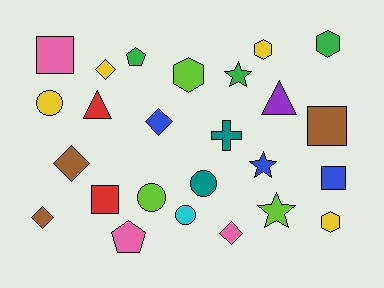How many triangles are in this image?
There are 2 triangles.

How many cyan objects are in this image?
There is 1 cyan object.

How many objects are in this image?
There are 25 objects.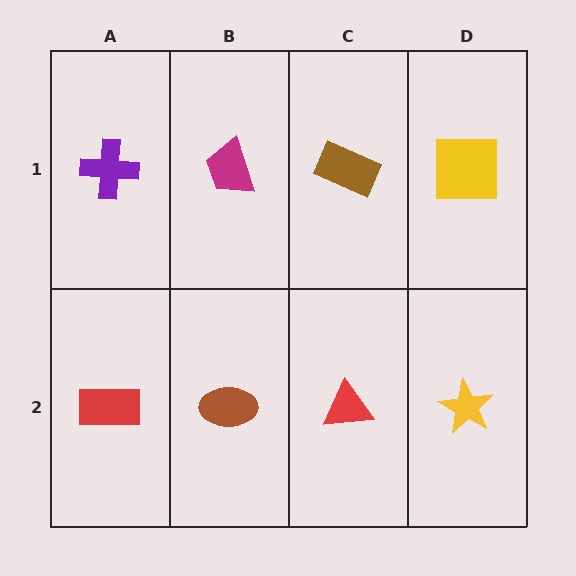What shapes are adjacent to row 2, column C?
A brown rectangle (row 1, column C), a brown ellipse (row 2, column B), a yellow star (row 2, column D).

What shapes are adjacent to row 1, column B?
A brown ellipse (row 2, column B), a purple cross (row 1, column A), a brown rectangle (row 1, column C).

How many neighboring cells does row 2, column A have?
2.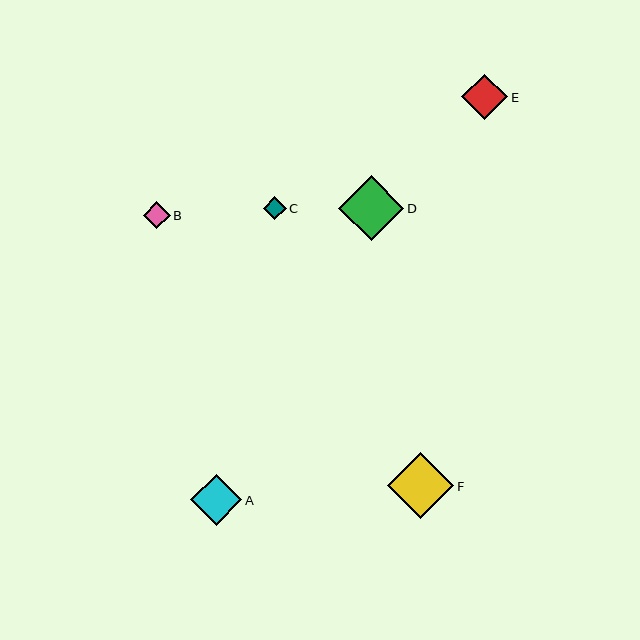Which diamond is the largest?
Diamond F is the largest with a size of approximately 66 pixels.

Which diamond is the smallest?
Diamond C is the smallest with a size of approximately 23 pixels.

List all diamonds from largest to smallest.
From largest to smallest: F, D, A, E, B, C.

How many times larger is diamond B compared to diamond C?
Diamond B is approximately 1.2 times the size of diamond C.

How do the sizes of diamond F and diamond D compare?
Diamond F and diamond D are approximately the same size.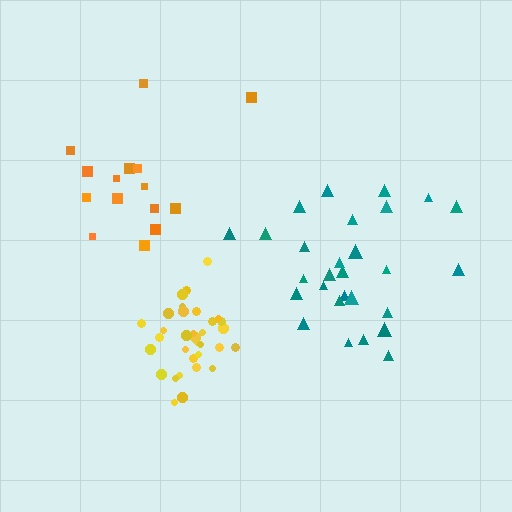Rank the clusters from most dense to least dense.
yellow, teal, orange.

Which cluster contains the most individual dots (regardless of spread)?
Yellow (33).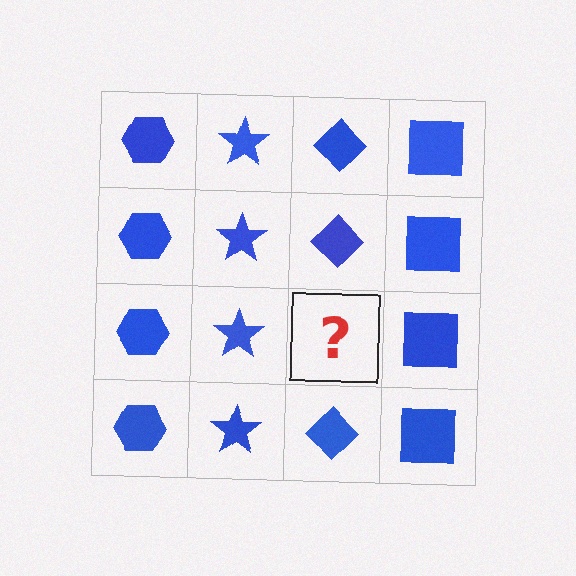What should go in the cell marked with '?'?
The missing cell should contain a blue diamond.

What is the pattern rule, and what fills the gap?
The rule is that each column has a consistent shape. The gap should be filled with a blue diamond.